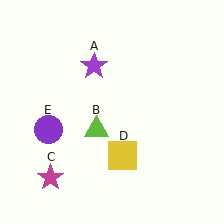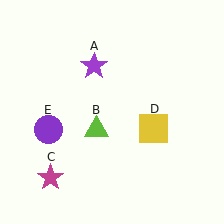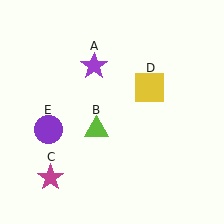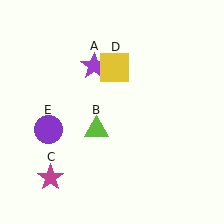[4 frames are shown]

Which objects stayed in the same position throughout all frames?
Purple star (object A) and lime triangle (object B) and magenta star (object C) and purple circle (object E) remained stationary.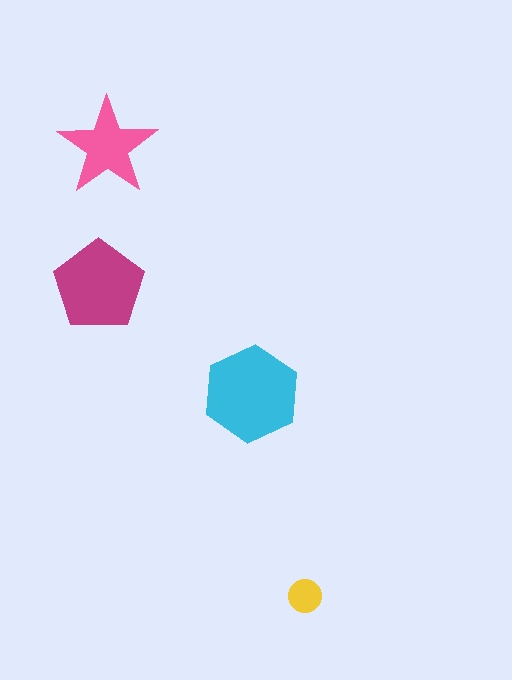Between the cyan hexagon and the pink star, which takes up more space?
The cyan hexagon.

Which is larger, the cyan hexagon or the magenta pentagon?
The cyan hexagon.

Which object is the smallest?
The yellow circle.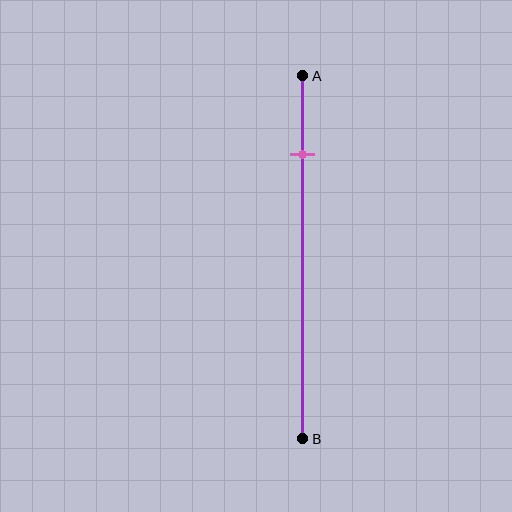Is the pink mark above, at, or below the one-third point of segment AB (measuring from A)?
The pink mark is above the one-third point of segment AB.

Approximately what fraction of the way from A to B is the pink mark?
The pink mark is approximately 20% of the way from A to B.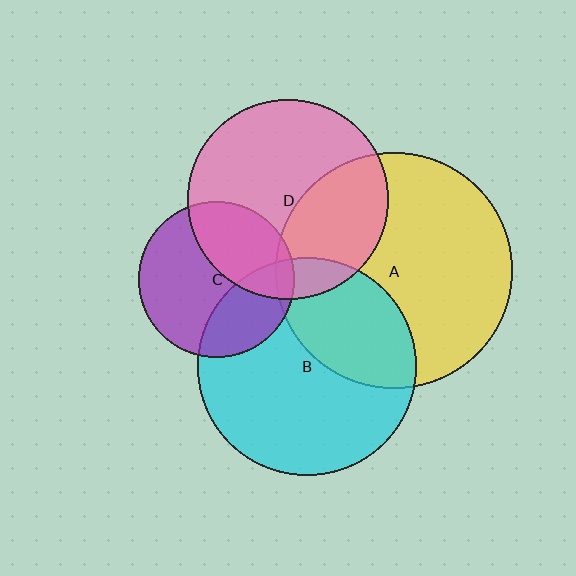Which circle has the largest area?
Circle A (yellow).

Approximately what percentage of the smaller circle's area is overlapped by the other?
Approximately 30%.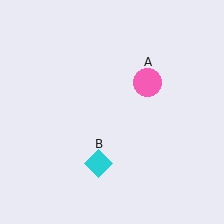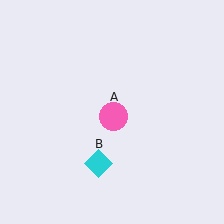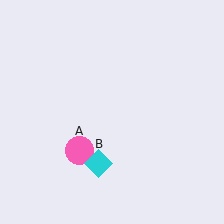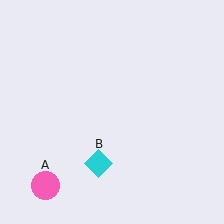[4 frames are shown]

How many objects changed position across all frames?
1 object changed position: pink circle (object A).